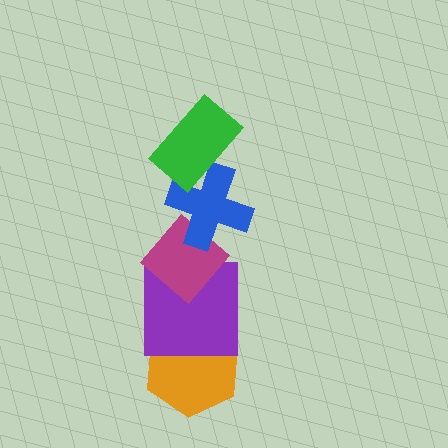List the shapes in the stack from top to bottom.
From top to bottom: the green rectangle, the blue cross, the magenta diamond, the purple square, the orange hexagon.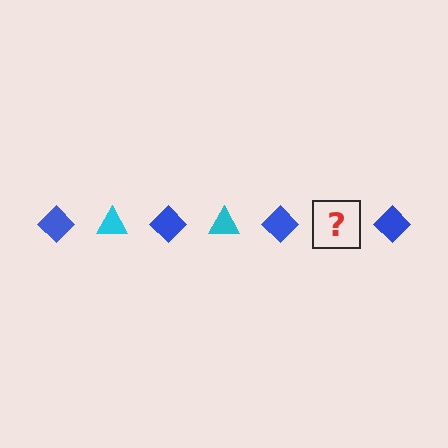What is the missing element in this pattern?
The missing element is a cyan triangle.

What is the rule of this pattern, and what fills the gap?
The rule is that the pattern alternates between blue diamond and cyan triangle. The gap should be filled with a cyan triangle.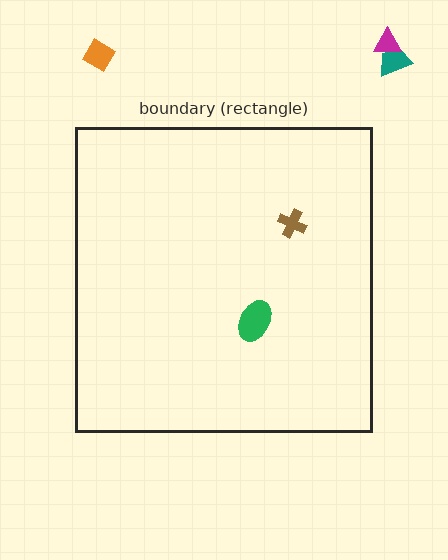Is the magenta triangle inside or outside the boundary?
Outside.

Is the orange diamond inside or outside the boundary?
Outside.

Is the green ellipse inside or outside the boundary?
Inside.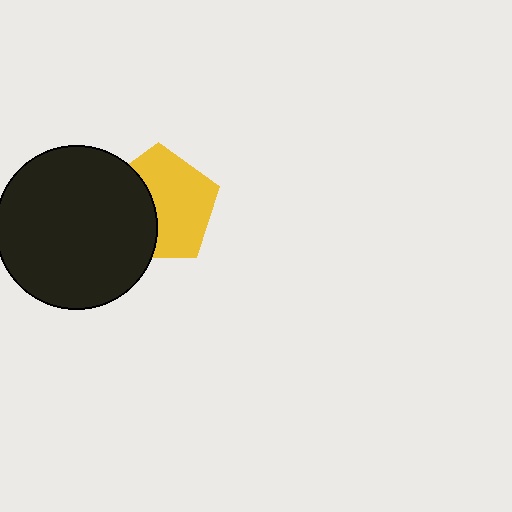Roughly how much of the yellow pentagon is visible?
About half of it is visible (roughly 61%).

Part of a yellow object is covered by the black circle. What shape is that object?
It is a pentagon.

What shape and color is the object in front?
The object in front is a black circle.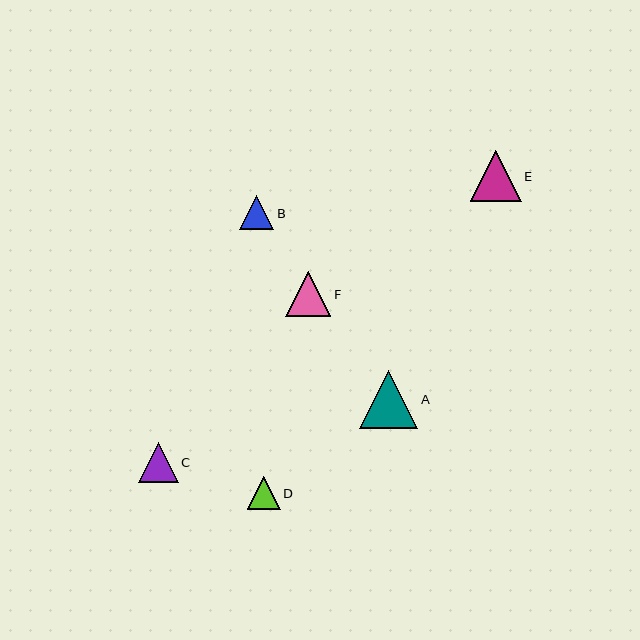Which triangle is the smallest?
Triangle D is the smallest with a size of approximately 33 pixels.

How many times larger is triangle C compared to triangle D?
Triangle C is approximately 1.2 times the size of triangle D.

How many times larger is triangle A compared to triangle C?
Triangle A is approximately 1.4 times the size of triangle C.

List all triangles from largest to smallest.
From largest to smallest: A, E, F, C, B, D.